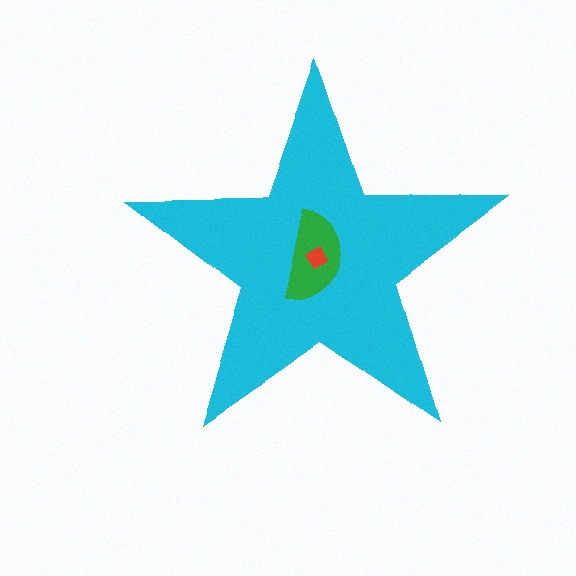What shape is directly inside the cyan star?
The green semicircle.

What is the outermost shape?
The cyan star.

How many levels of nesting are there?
3.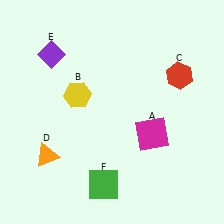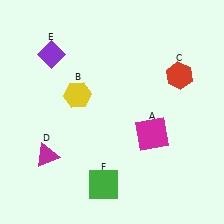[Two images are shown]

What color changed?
The triangle (D) changed from orange in Image 1 to magenta in Image 2.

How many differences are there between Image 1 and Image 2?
There is 1 difference between the two images.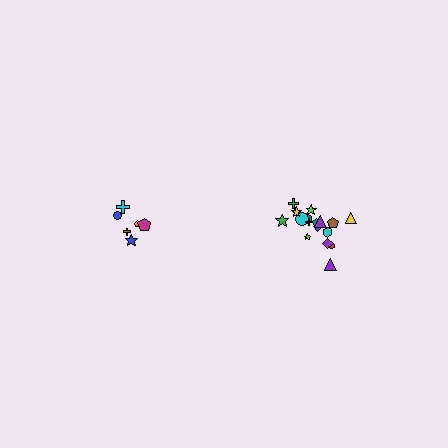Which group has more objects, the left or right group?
The right group.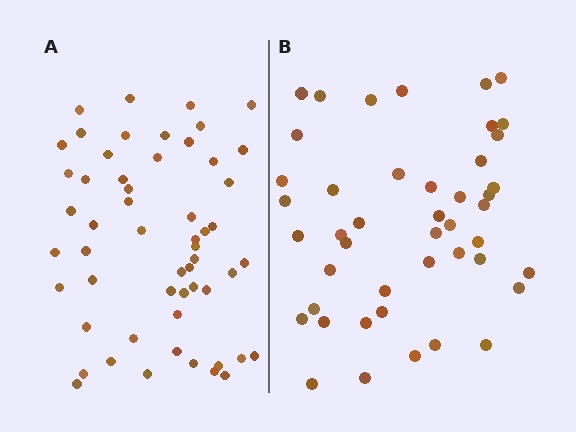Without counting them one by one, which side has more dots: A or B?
Region A (the left region) has more dots.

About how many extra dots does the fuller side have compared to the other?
Region A has roughly 10 or so more dots than region B.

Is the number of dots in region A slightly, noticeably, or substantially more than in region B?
Region A has only slightly more — the two regions are fairly close. The ratio is roughly 1.2 to 1.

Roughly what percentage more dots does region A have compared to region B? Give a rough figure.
About 20% more.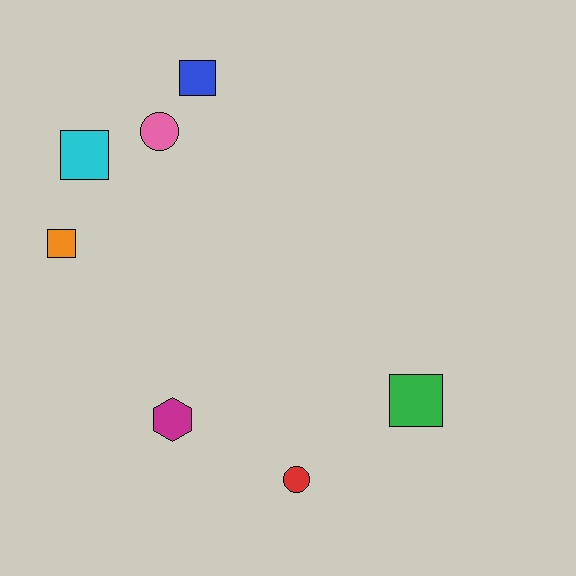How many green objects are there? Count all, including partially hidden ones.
There is 1 green object.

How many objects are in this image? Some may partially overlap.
There are 7 objects.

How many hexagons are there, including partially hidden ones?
There is 1 hexagon.